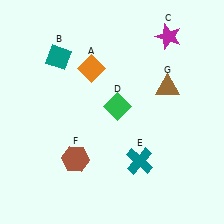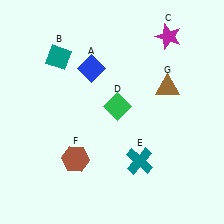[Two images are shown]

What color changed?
The diamond (A) changed from orange in Image 1 to blue in Image 2.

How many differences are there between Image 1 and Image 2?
There is 1 difference between the two images.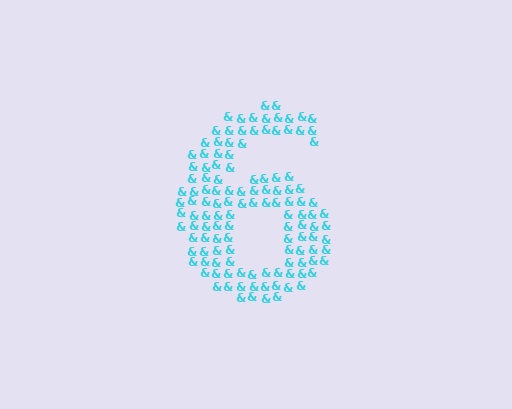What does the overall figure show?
The overall figure shows the digit 6.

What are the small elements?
The small elements are ampersands.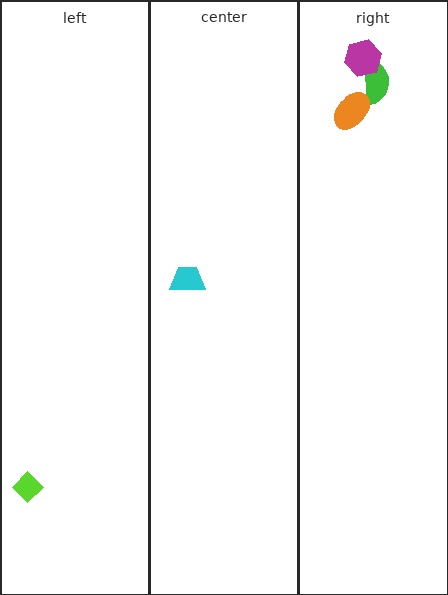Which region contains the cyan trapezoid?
The center region.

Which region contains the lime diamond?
The left region.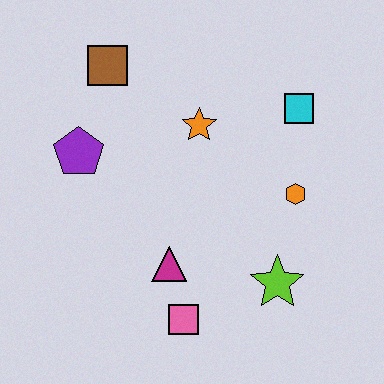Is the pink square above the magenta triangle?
No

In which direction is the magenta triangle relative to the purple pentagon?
The magenta triangle is below the purple pentagon.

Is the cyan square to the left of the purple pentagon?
No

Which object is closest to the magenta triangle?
The pink square is closest to the magenta triangle.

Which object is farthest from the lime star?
The brown square is farthest from the lime star.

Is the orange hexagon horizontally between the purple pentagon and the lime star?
No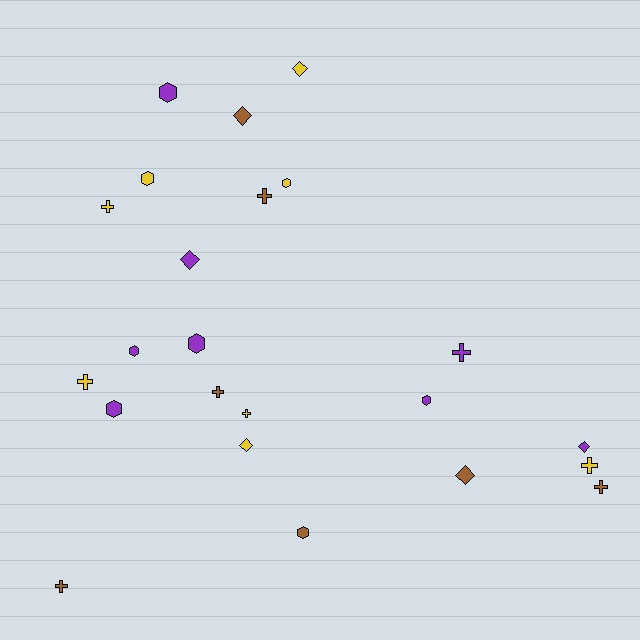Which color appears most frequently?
Purple, with 8 objects.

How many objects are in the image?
There are 23 objects.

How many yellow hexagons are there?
There are 2 yellow hexagons.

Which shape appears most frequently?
Cross, with 9 objects.